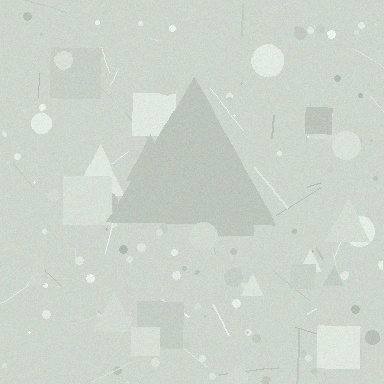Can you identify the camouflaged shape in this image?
The camouflaged shape is a triangle.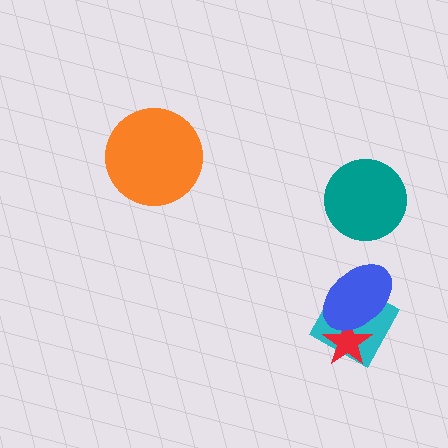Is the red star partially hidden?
Yes, it is partially covered by another shape.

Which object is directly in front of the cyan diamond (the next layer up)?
The red star is directly in front of the cyan diamond.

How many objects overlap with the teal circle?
0 objects overlap with the teal circle.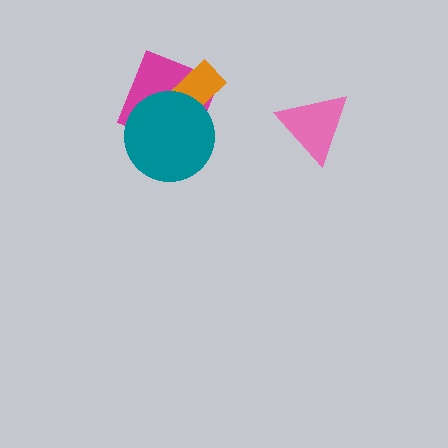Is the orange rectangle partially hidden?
Yes, it is partially covered by another shape.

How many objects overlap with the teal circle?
2 objects overlap with the teal circle.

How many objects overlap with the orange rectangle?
2 objects overlap with the orange rectangle.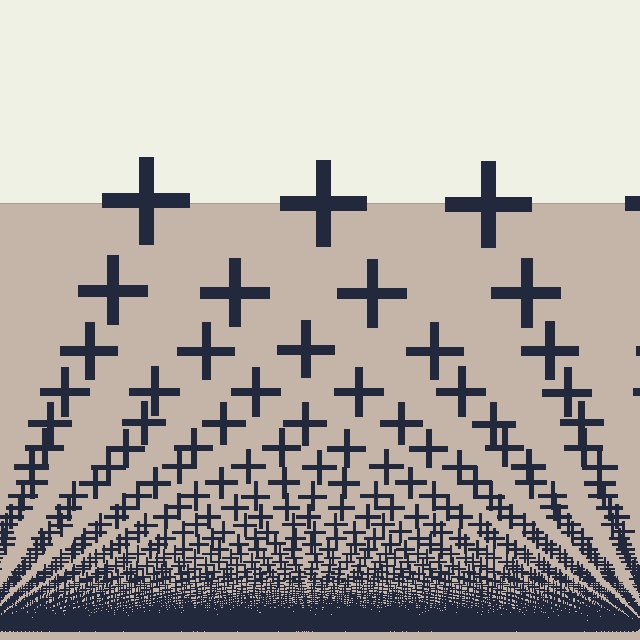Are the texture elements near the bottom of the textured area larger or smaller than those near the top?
Smaller. The gradient is inverted — elements near the bottom are smaller and denser.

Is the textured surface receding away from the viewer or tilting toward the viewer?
The surface appears to tilt toward the viewer. Texture elements get larger and sparser toward the top.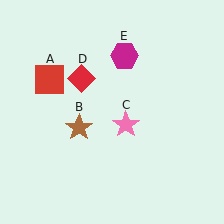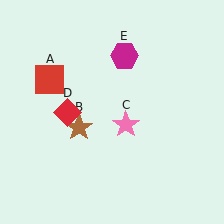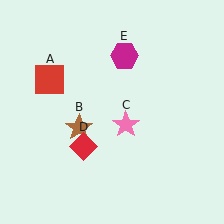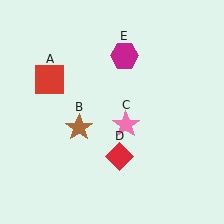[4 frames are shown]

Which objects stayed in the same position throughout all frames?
Red square (object A) and brown star (object B) and pink star (object C) and magenta hexagon (object E) remained stationary.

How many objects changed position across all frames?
1 object changed position: red diamond (object D).